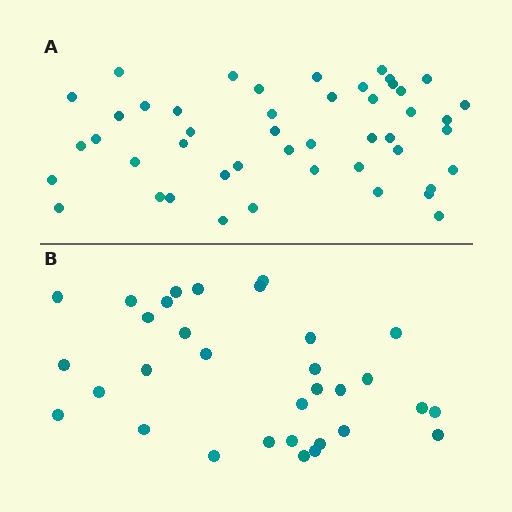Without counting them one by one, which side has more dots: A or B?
Region A (the top region) has more dots.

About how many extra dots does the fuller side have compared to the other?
Region A has approximately 15 more dots than region B.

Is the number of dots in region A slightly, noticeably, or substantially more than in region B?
Region A has substantially more. The ratio is roughly 1.5 to 1.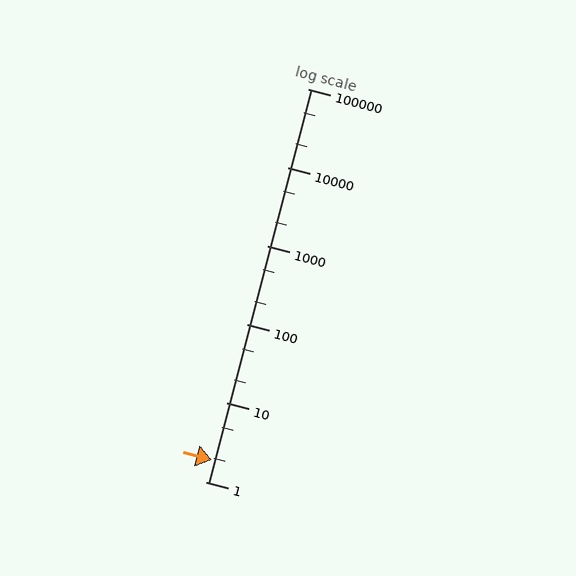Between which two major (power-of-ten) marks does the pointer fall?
The pointer is between 1 and 10.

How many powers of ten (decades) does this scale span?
The scale spans 5 decades, from 1 to 100000.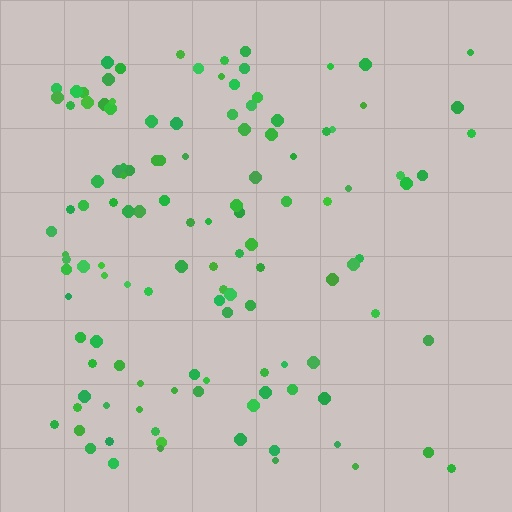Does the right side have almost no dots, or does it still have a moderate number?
Still a moderate number, just noticeably fewer than the left.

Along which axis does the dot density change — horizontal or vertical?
Horizontal.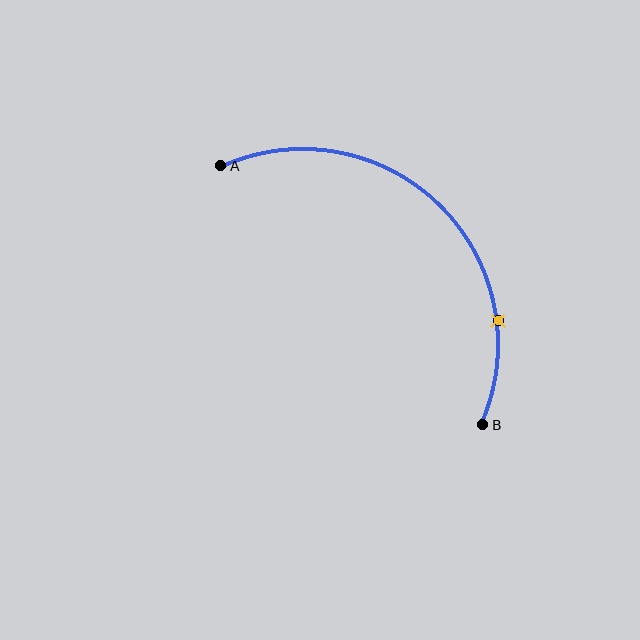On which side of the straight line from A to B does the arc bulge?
The arc bulges above and to the right of the straight line connecting A and B.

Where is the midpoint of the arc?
The arc midpoint is the point on the curve farthest from the straight line joining A and B. It sits above and to the right of that line.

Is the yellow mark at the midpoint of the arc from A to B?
No. The yellow mark lies on the arc but is closer to endpoint B. The arc midpoint would be at the point on the curve equidistant along the arc from both A and B.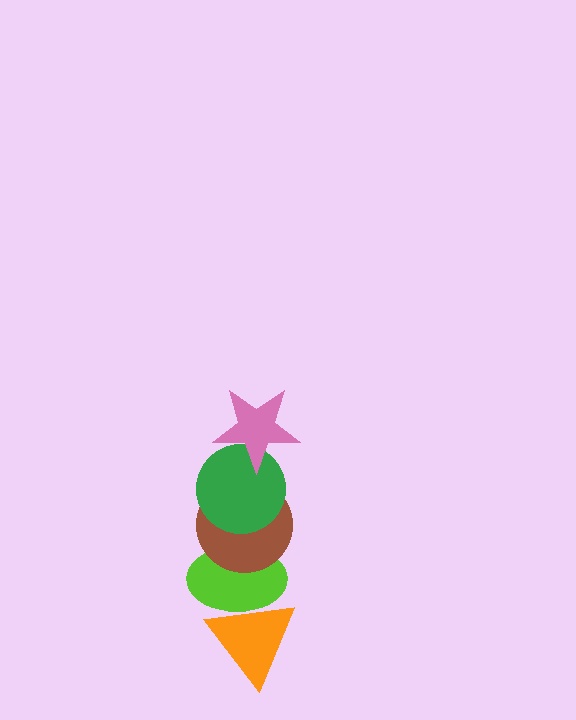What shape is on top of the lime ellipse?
The brown circle is on top of the lime ellipse.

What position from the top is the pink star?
The pink star is 1st from the top.